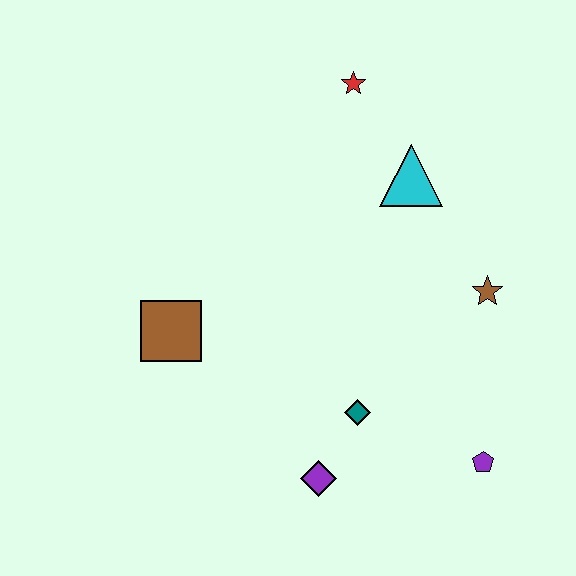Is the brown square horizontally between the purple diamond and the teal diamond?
No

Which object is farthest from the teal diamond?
The red star is farthest from the teal diamond.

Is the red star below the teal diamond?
No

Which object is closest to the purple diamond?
The teal diamond is closest to the purple diamond.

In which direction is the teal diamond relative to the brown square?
The teal diamond is to the right of the brown square.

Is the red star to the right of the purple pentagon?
No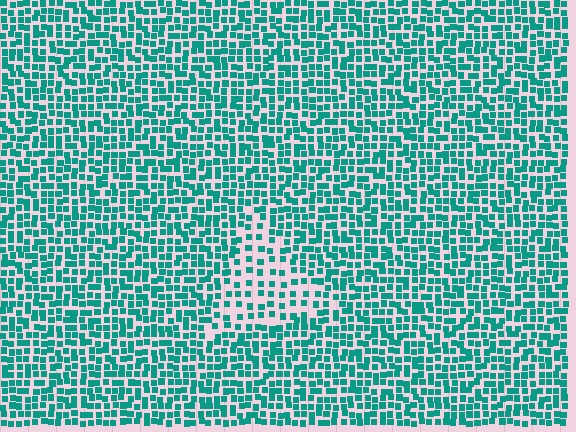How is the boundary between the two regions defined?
The boundary is defined by a change in element density (approximately 2.0x ratio). All elements are the same color, size, and shape.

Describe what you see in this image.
The image contains small teal elements arranged at two different densities. A triangle-shaped region is visible where the elements are less densely packed than the surrounding area.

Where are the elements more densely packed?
The elements are more densely packed outside the triangle boundary.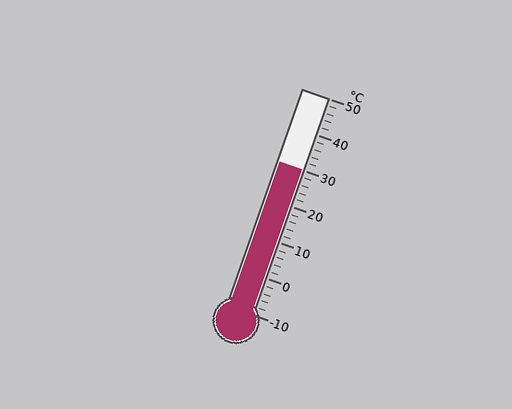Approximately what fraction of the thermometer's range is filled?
The thermometer is filled to approximately 65% of its range.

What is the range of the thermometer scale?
The thermometer scale ranges from -10°C to 50°C.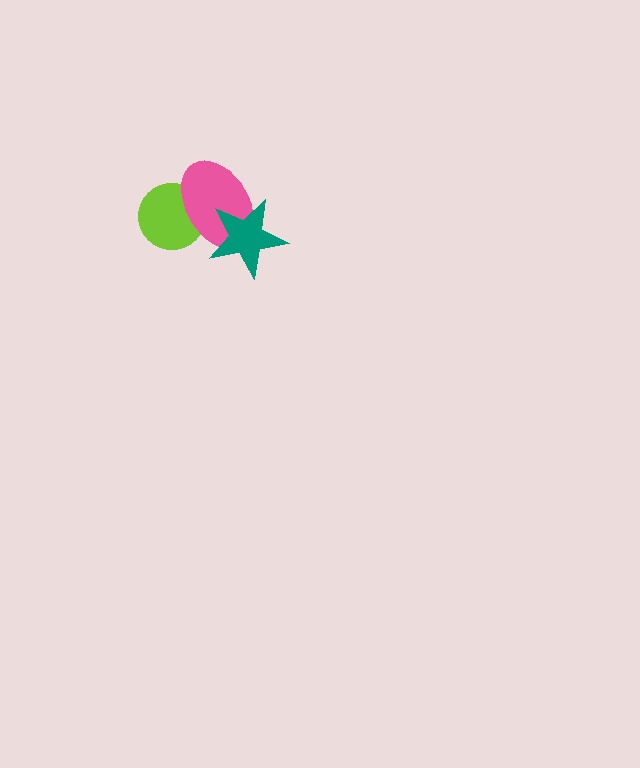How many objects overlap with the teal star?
1 object overlaps with the teal star.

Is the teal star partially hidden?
No, no other shape covers it.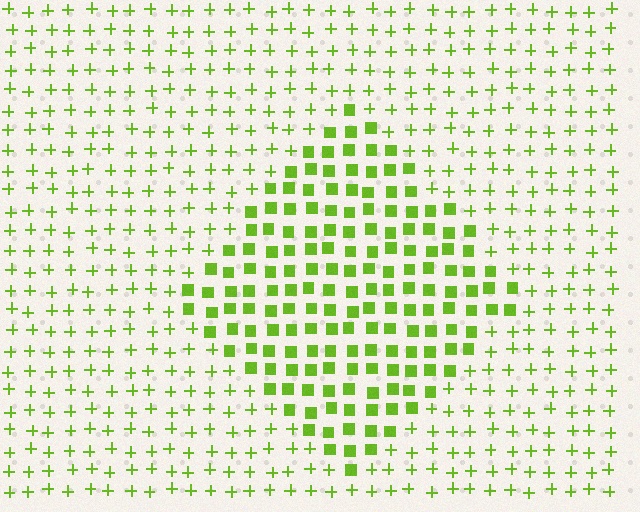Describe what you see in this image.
The image is filled with small lime elements arranged in a uniform grid. A diamond-shaped region contains squares, while the surrounding area contains plus signs. The boundary is defined purely by the change in element shape.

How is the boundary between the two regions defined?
The boundary is defined by a change in element shape: squares inside vs. plus signs outside. All elements share the same color and spacing.